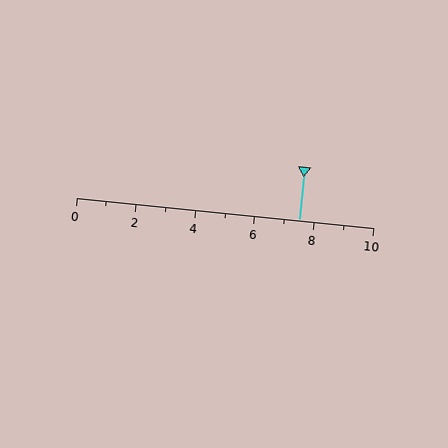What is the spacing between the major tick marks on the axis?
The major ticks are spaced 2 apart.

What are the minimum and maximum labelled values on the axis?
The axis runs from 0 to 10.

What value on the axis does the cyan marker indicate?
The marker indicates approximately 7.5.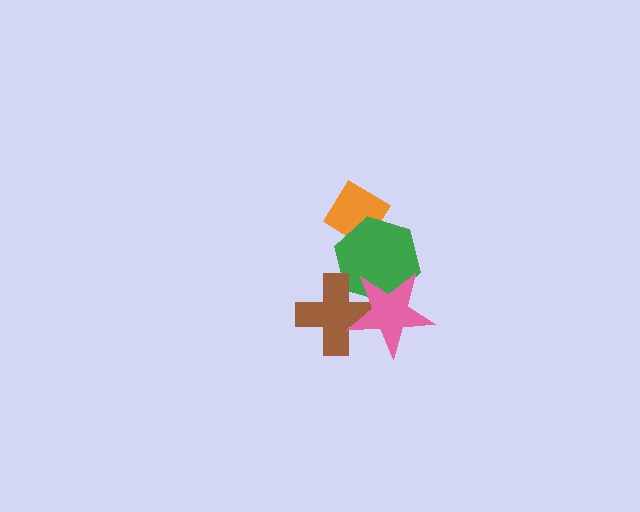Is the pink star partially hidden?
No, no other shape covers it.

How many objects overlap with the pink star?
2 objects overlap with the pink star.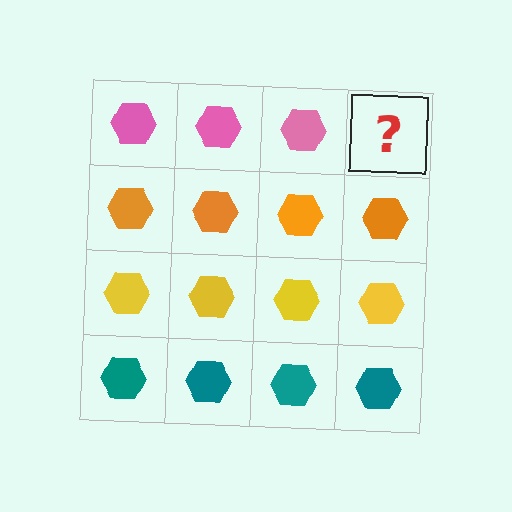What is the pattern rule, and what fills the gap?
The rule is that each row has a consistent color. The gap should be filled with a pink hexagon.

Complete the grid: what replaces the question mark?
The question mark should be replaced with a pink hexagon.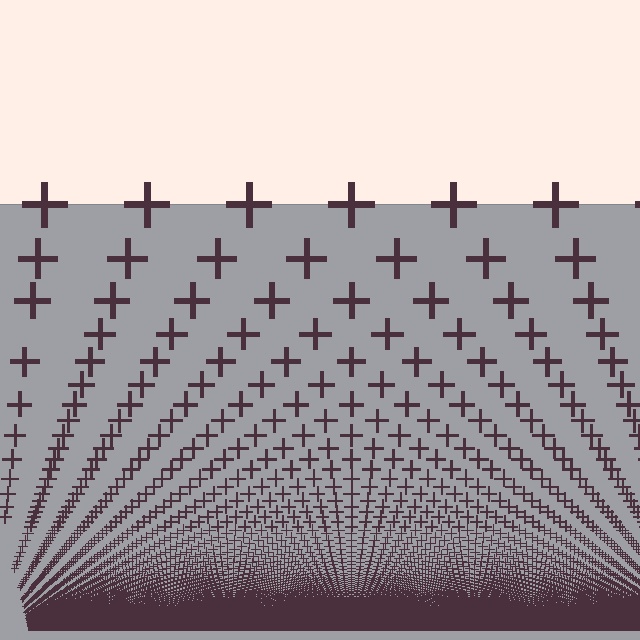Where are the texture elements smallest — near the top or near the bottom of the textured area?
Near the bottom.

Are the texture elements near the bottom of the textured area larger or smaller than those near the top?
Smaller. The gradient is inverted — elements near the bottom are smaller and denser.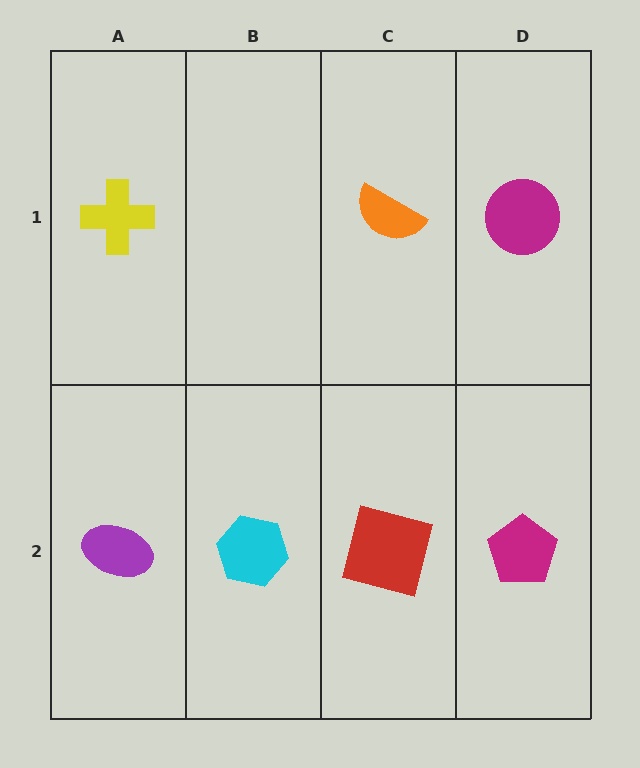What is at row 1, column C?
An orange semicircle.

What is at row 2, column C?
A red square.